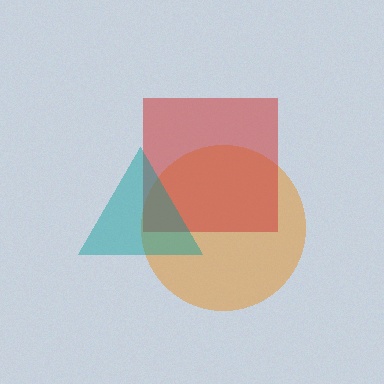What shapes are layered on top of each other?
The layered shapes are: an orange circle, a red square, a teal triangle.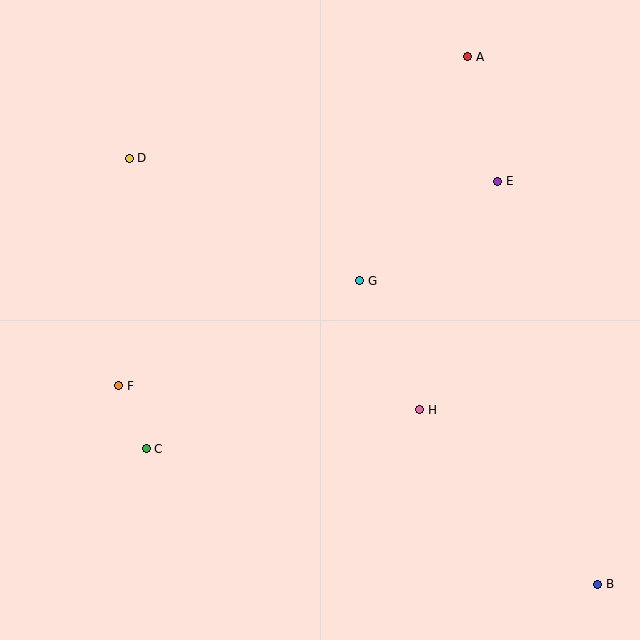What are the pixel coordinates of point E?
Point E is at (498, 181).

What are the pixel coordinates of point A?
Point A is at (468, 57).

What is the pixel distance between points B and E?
The distance between B and E is 415 pixels.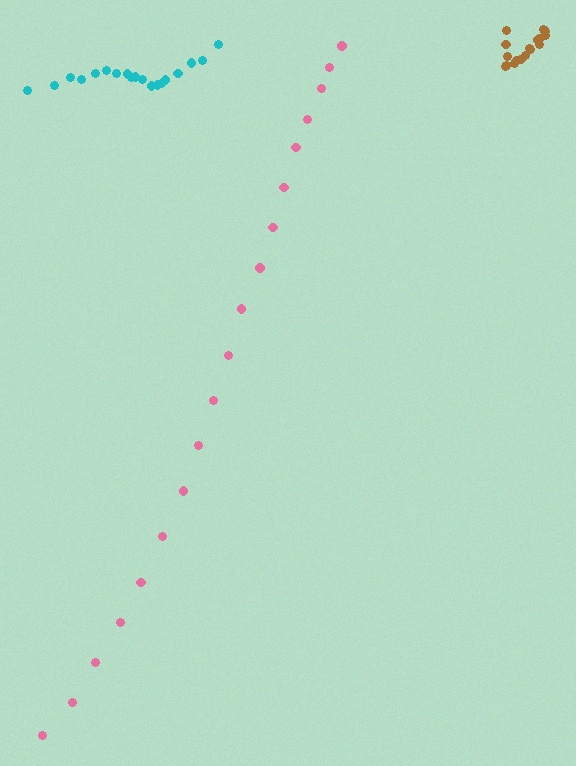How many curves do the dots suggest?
There are 3 distinct paths.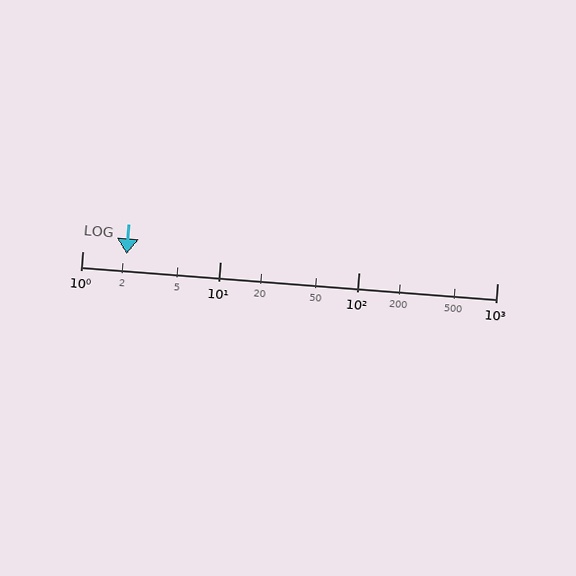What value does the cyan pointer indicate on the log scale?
The pointer indicates approximately 2.1.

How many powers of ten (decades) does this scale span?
The scale spans 3 decades, from 1 to 1000.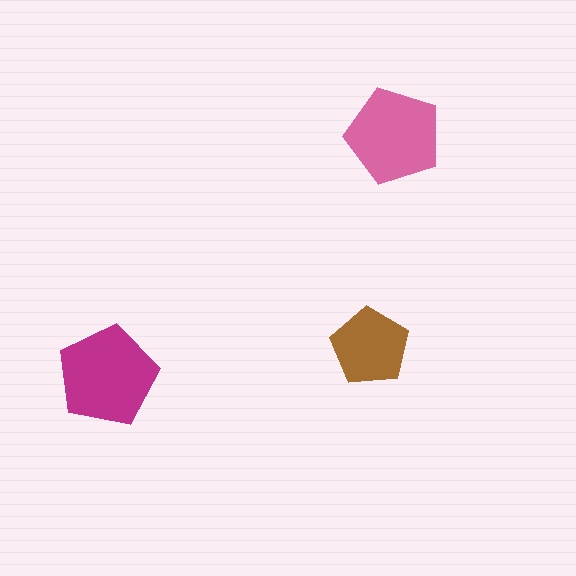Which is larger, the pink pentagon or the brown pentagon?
The pink one.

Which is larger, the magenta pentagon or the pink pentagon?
The magenta one.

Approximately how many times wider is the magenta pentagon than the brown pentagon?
About 1.5 times wider.